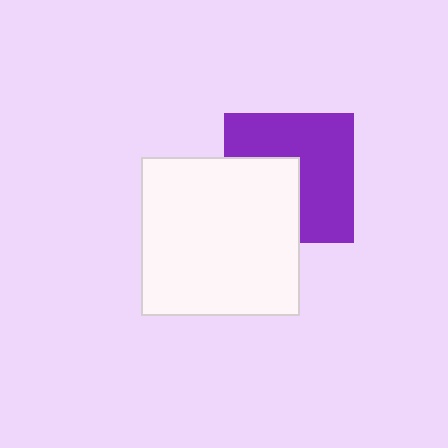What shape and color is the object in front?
The object in front is a white square.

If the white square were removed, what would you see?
You would see the complete purple square.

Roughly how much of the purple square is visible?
About half of it is visible (roughly 61%).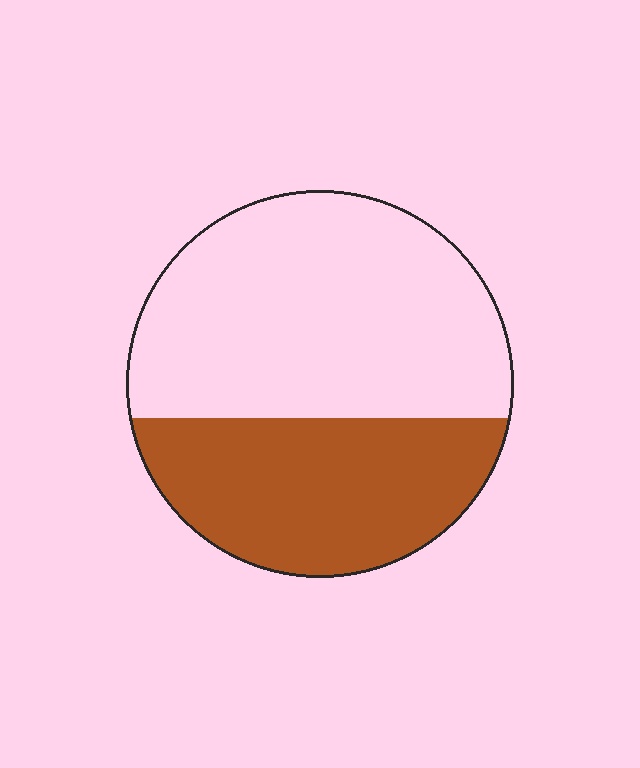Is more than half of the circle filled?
No.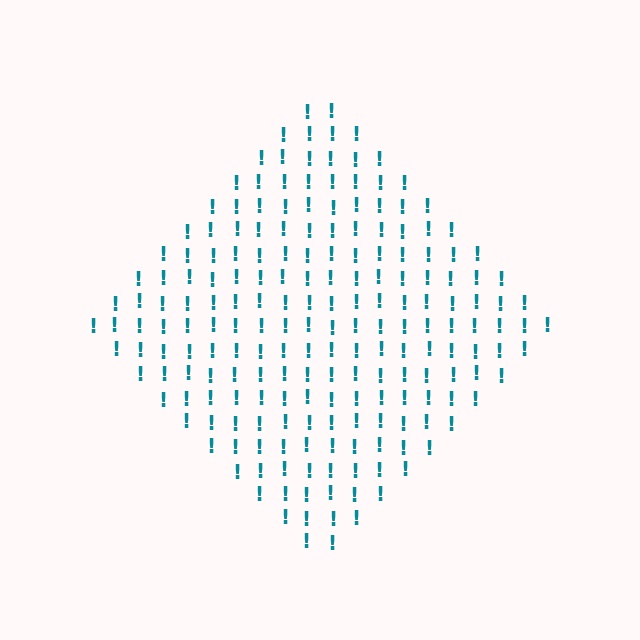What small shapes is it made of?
It is made of small exclamation marks.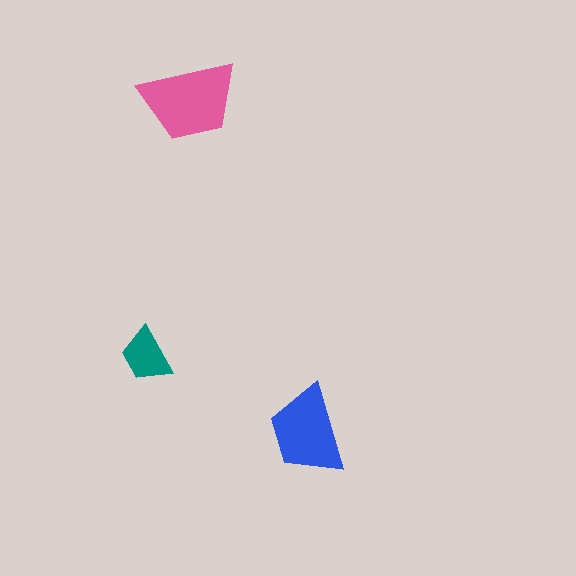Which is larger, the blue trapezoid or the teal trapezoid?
The blue one.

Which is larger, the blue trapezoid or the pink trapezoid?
The pink one.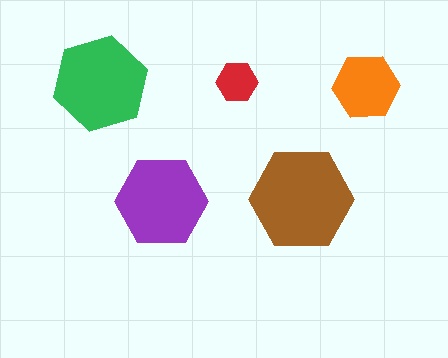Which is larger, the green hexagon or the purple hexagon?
The green one.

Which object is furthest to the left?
The green hexagon is leftmost.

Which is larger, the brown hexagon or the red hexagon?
The brown one.